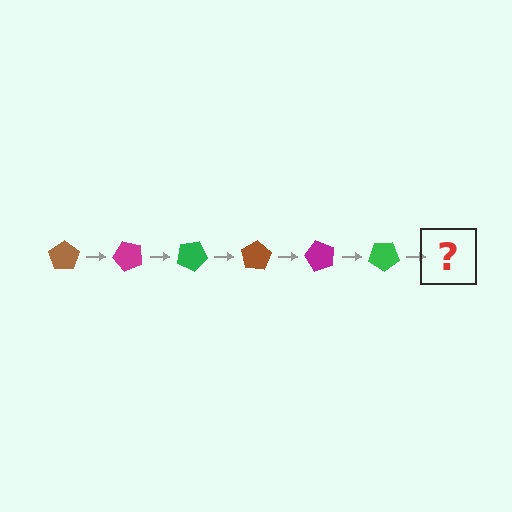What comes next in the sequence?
The next element should be a brown pentagon, rotated 300 degrees from the start.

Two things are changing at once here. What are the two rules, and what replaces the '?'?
The two rules are that it rotates 50 degrees each step and the color cycles through brown, magenta, and green. The '?' should be a brown pentagon, rotated 300 degrees from the start.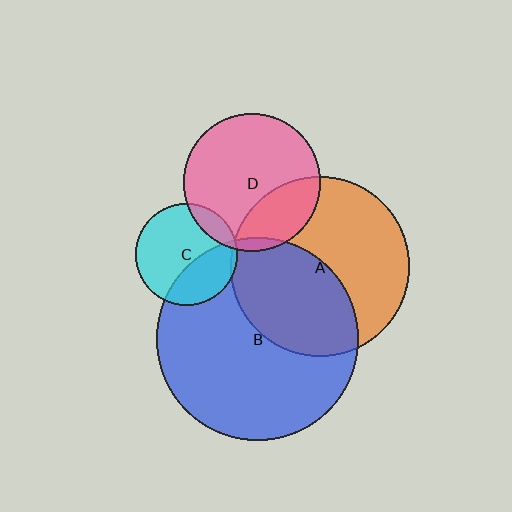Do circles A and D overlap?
Yes.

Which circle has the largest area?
Circle B (blue).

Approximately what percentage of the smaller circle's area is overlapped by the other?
Approximately 25%.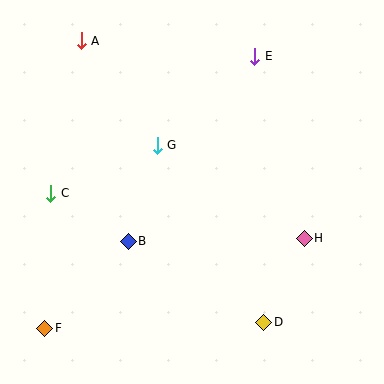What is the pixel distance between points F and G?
The distance between F and G is 215 pixels.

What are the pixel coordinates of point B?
Point B is at (128, 241).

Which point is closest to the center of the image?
Point G at (157, 145) is closest to the center.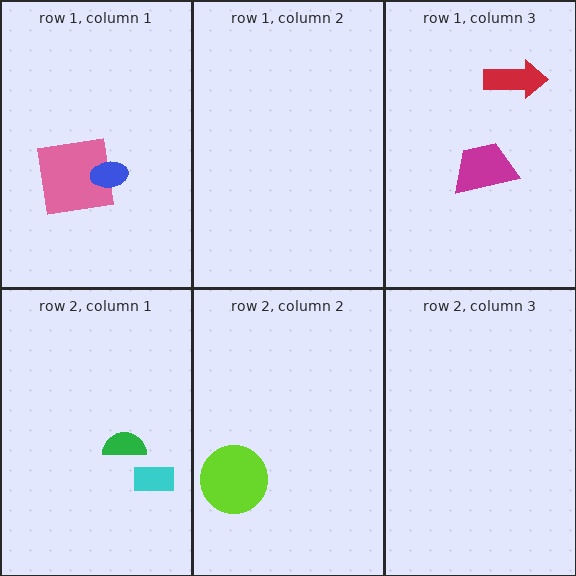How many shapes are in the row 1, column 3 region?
2.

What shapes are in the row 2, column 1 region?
The green semicircle, the cyan rectangle.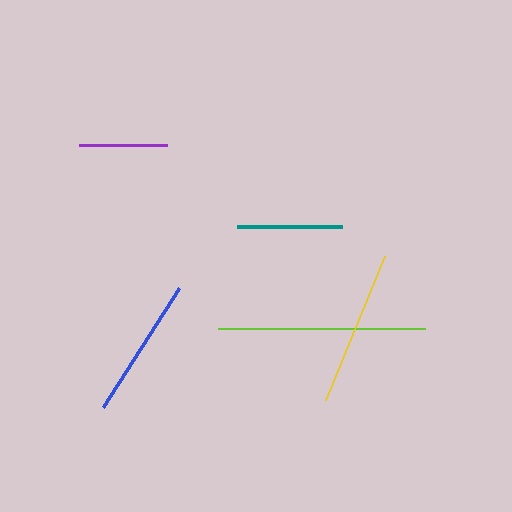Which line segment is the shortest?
The purple line is the shortest at approximately 89 pixels.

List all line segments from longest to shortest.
From longest to shortest: lime, yellow, blue, teal, purple.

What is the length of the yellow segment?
The yellow segment is approximately 156 pixels long.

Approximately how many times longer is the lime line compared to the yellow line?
The lime line is approximately 1.3 times the length of the yellow line.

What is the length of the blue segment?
The blue segment is approximately 141 pixels long.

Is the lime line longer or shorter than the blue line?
The lime line is longer than the blue line.